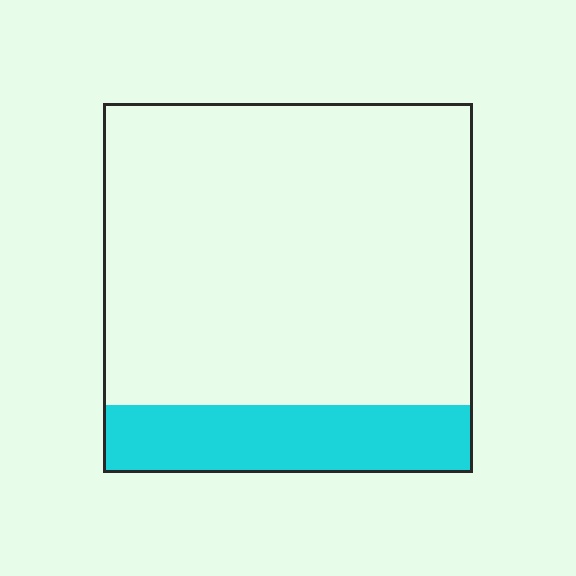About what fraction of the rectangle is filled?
About one fifth (1/5).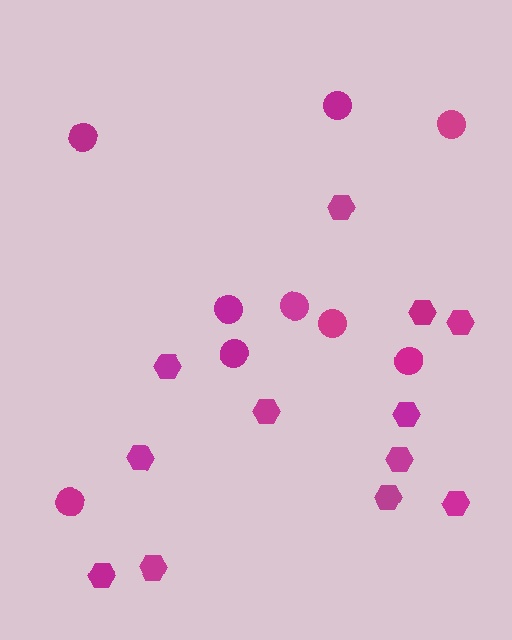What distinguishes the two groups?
There are 2 groups: one group of circles (9) and one group of hexagons (12).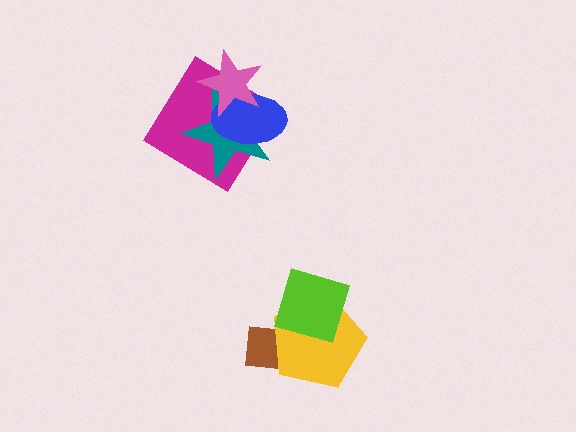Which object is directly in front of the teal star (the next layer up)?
The blue ellipse is directly in front of the teal star.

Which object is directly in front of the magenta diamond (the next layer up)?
The teal star is directly in front of the magenta diamond.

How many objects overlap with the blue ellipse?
3 objects overlap with the blue ellipse.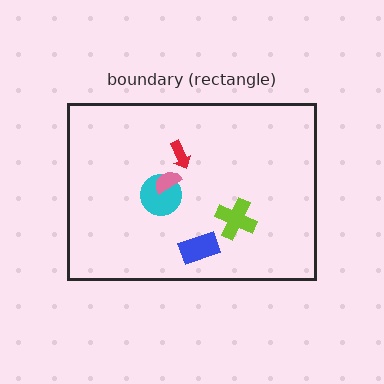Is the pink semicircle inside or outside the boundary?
Inside.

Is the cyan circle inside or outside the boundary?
Inside.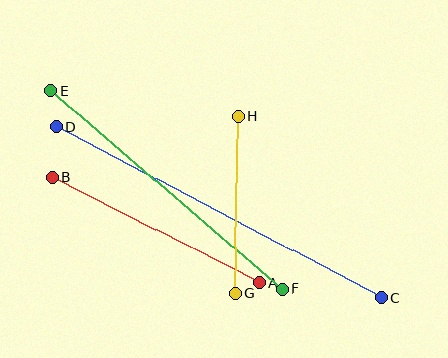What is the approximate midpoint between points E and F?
The midpoint is at approximately (167, 190) pixels.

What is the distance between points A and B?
The distance is approximately 232 pixels.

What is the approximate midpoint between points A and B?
The midpoint is at approximately (156, 230) pixels.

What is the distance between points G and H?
The distance is approximately 177 pixels.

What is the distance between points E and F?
The distance is approximately 304 pixels.